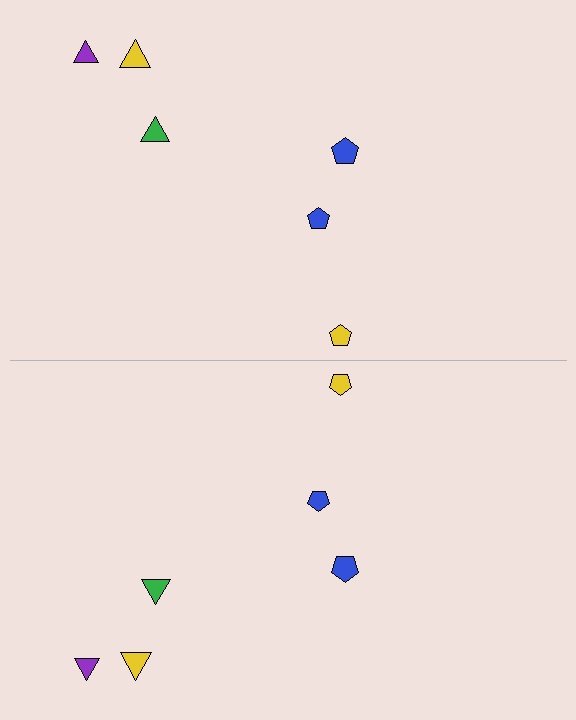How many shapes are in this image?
There are 12 shapes in this image.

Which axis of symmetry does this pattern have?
The pattern has a horizontal axis of symmetry running through the center of the image.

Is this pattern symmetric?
Yes, this pattern has bilateral (reflection) symmetry.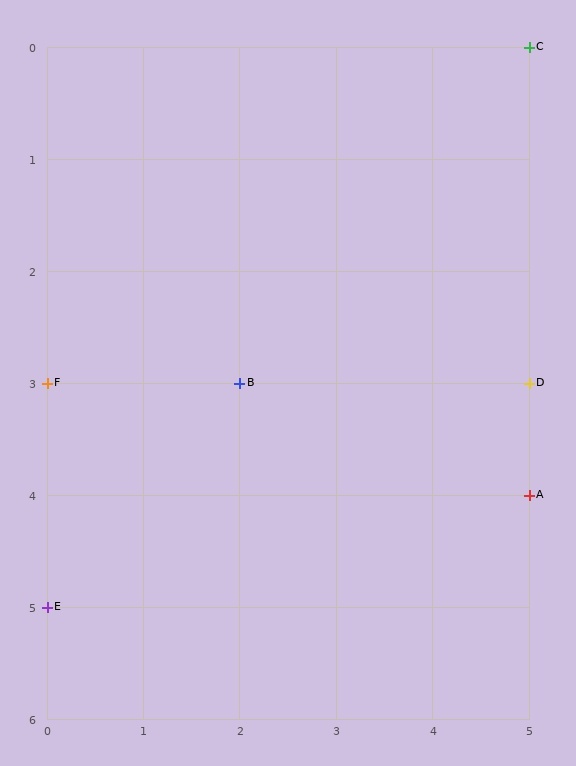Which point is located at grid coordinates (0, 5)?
Point E is at (0, 5).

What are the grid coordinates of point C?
Point C is at grid coordinates (5, 0).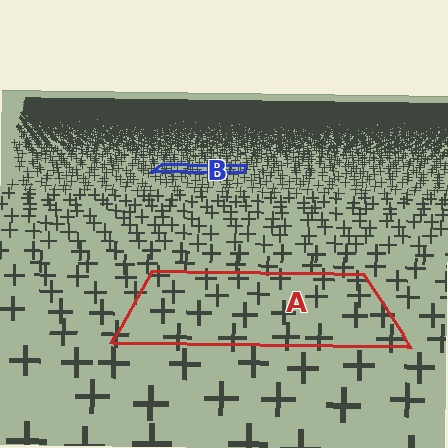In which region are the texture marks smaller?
The texture marks are smaller in region B, because it is farther away.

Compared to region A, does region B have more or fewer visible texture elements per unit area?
Region B has more texture elements per unit area — they are packed more densely because it is farther away.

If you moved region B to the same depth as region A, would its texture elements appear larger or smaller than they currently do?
They would appear larger. At a closer depth, the same texture elements are projected at a bigger on-screen size.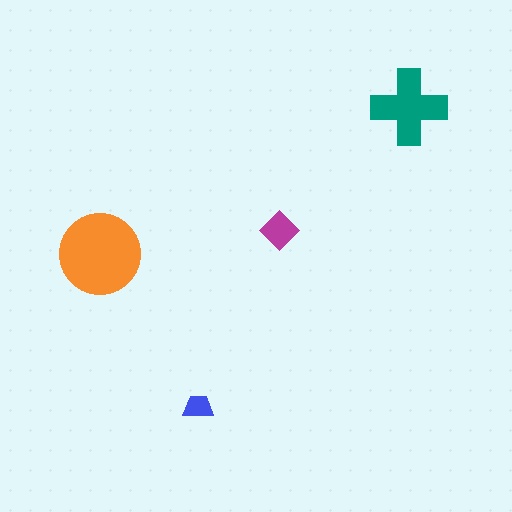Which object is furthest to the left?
The orange circle is leftmost.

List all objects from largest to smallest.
The orange circle, the teal cross, the magenta diamond, the blue trapezoid.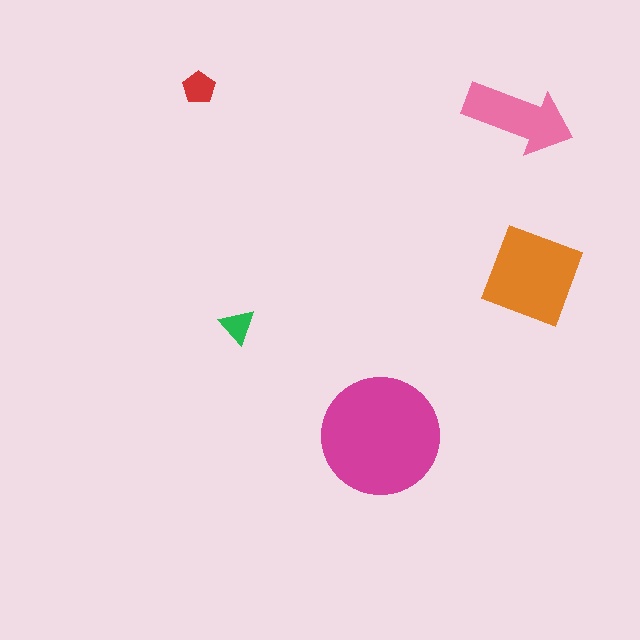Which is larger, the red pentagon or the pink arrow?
The pink arrow.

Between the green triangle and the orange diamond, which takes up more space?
The orange diamond.